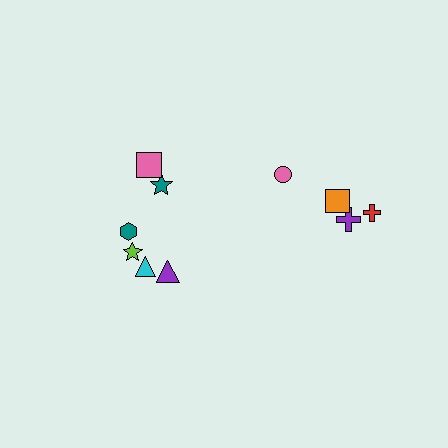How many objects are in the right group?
There are 4 objects.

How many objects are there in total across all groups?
There are 10 objects.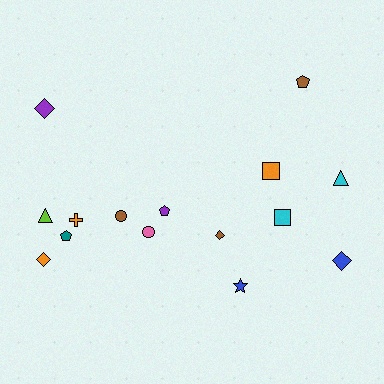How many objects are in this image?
There are 15 objects.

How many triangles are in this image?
There are 2 triangles.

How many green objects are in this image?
There are no green objects.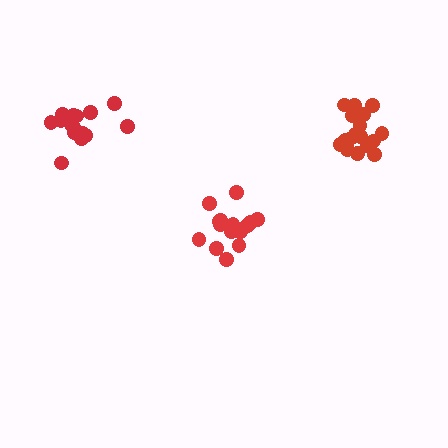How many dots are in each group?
Group 1: 16 dots, Group 2: 17 dots, Group 3: 16 dots (49 total).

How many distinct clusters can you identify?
There are 3 distinct clusters.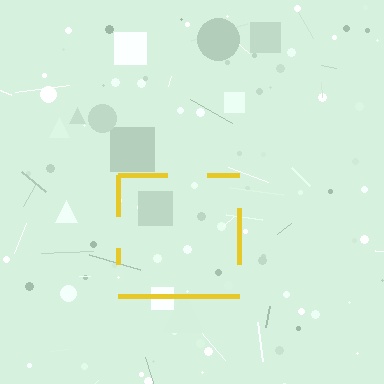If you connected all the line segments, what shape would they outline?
They would outline a square.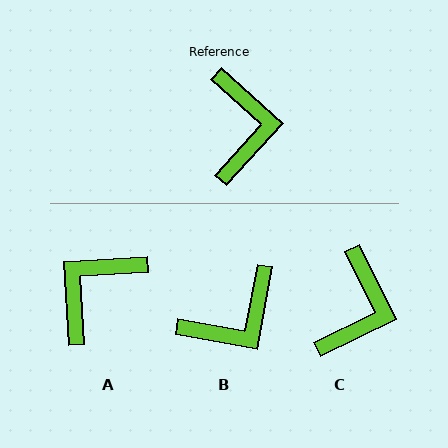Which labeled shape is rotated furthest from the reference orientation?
A, about 136 degrees away.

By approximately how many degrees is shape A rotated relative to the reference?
Approximately 136 degrees counter-clockwise.